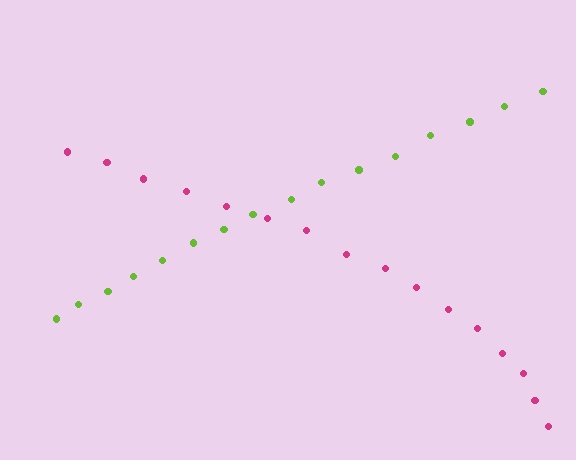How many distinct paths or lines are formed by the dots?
There are 2 distinct paths.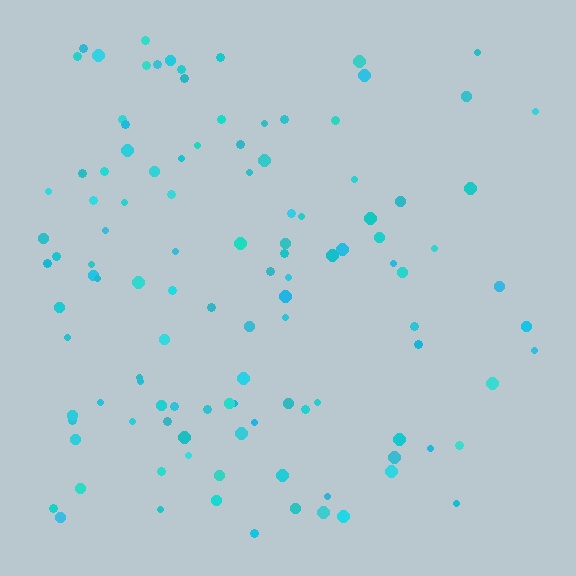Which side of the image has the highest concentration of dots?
The left.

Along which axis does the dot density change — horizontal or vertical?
Horizontal.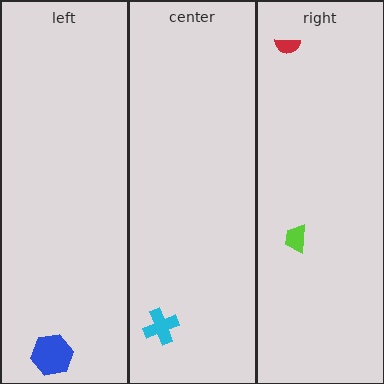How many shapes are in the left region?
1.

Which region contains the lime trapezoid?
The right region.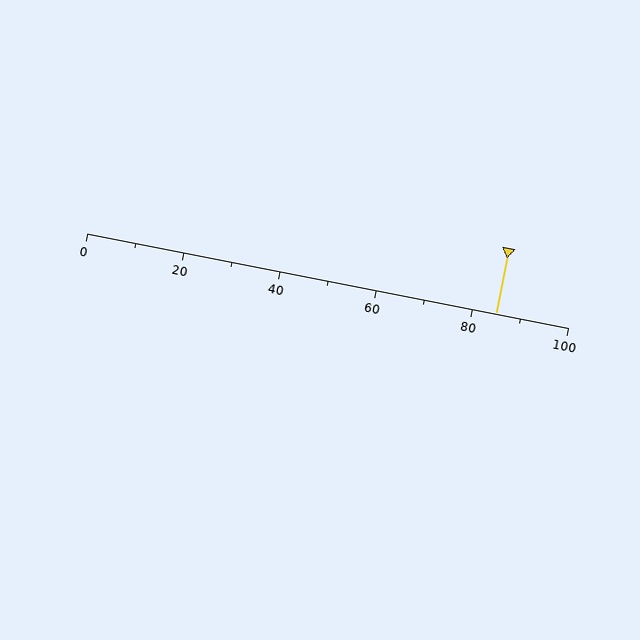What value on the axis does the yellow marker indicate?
The marker indicates approximately 85.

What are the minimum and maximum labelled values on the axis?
The axis runs from 0 to 100.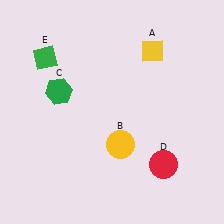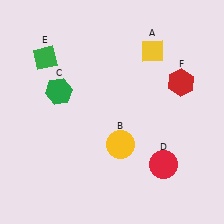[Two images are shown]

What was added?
A red hexagon (F) was added in Image 2.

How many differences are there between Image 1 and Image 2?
There is 1 difference between the two images.